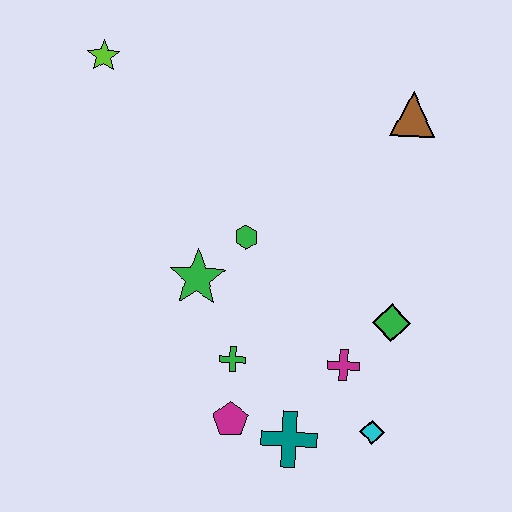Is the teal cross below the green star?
Yes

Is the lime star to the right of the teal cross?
No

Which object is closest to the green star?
The green hexagon is closest to the green star.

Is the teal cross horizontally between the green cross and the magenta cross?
Yes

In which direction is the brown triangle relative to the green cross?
The brown triangle is above the green cross.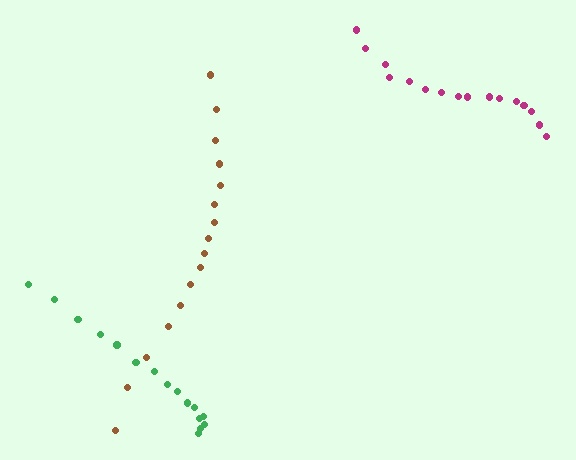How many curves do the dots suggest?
There are 3 distinct paths.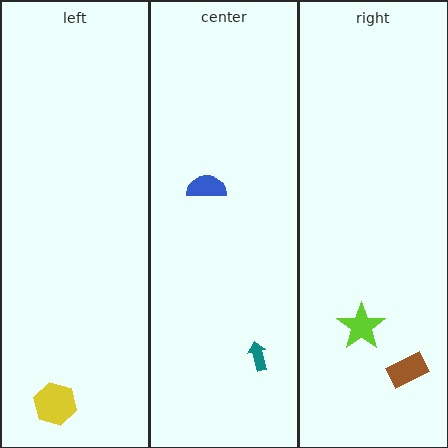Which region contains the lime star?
The right region.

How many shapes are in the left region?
1.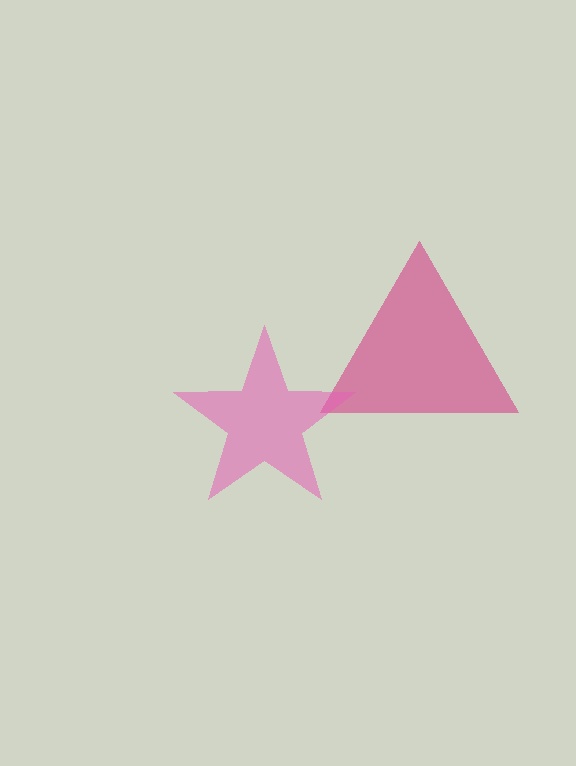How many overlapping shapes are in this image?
There are 2 overlapping shapes in the image.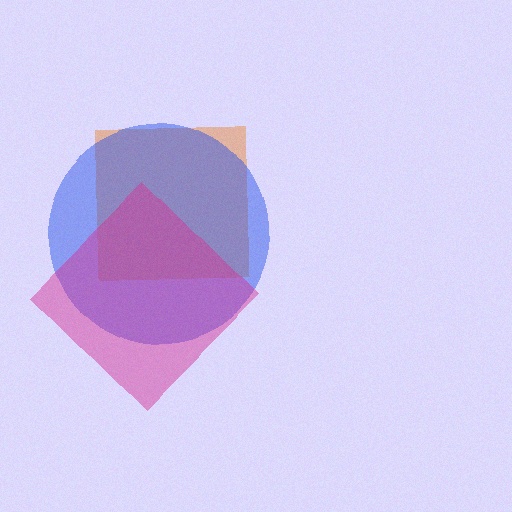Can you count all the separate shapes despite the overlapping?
Yes, there are 3 separate shapes.